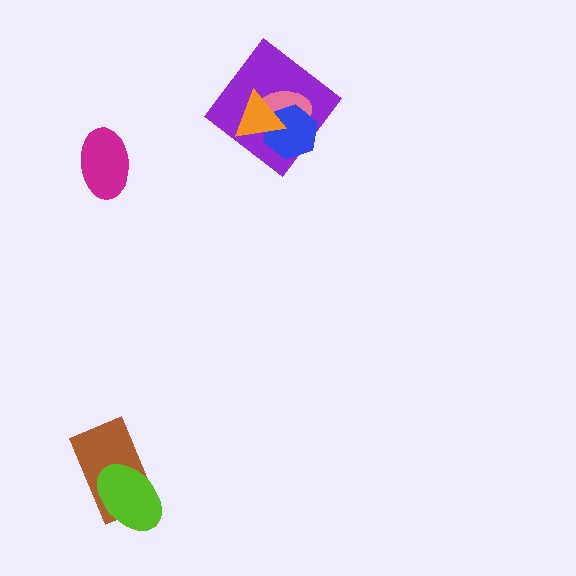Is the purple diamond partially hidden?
Yes, it is partially covered by another shape.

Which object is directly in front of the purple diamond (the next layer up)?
The pink ellipse is directly in front of the purple diamond.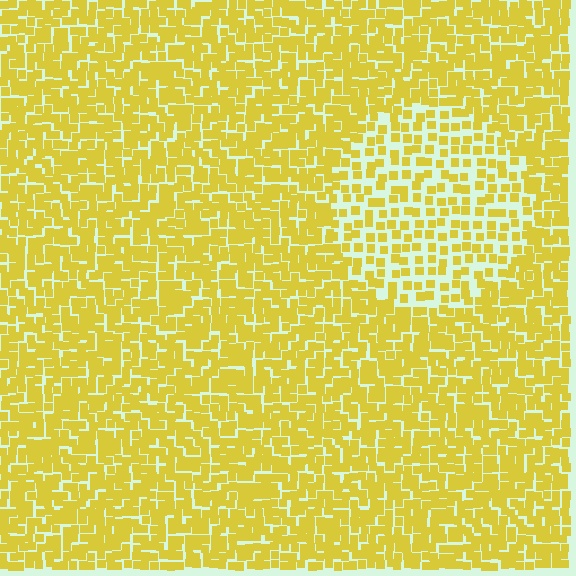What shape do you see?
I see a circle.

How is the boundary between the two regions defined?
The boundary is defined by a change in element density (approximately 1.9x ratio). All elements are the same color, size, and shape.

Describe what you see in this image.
The image contains small yellow elements arranged at two different densities. A circle-shaped region is visible where the elements are less densely packed than the surrounding area.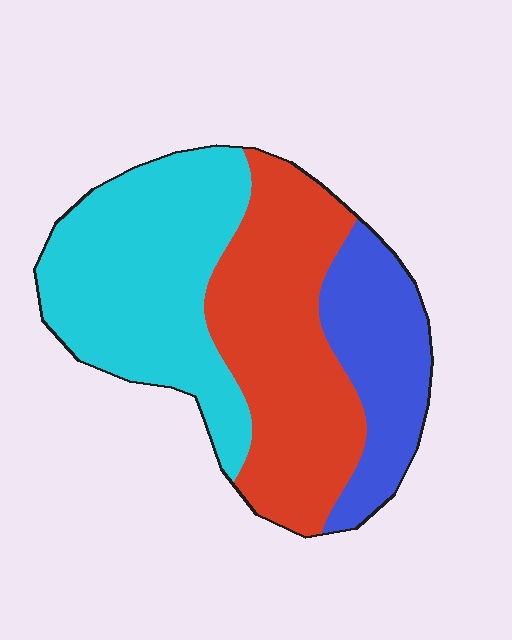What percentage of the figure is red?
Red takes up about three eighths (3/8) of the figure.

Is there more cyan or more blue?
Cyan.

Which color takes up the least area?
Blue, at roughly 20%.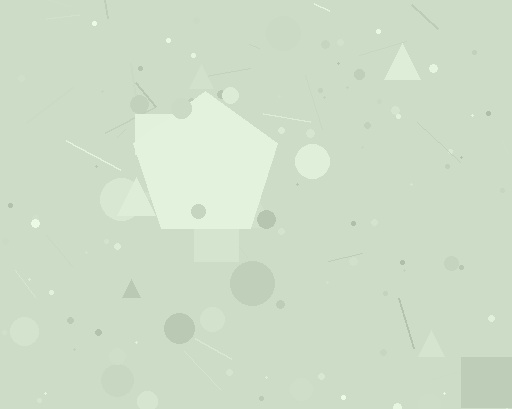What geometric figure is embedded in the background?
A pentagon is embedded in the background.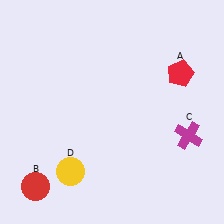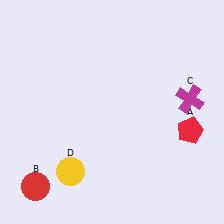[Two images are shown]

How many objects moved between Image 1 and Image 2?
2 objects moved between the two images.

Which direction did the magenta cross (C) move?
The magenta cross (C) moved up.